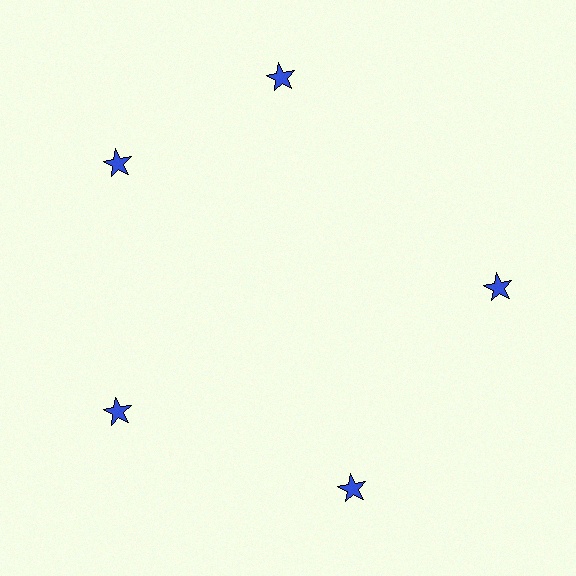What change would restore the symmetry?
The symmetry would be restored by rotating it back into even spacing with its neighbors so that all 5 stars sit at equal angles and equal distance from the center.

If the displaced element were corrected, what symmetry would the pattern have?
It would have 5-fold rotational symmetry — the pattern would map onto itself every 72 degrees.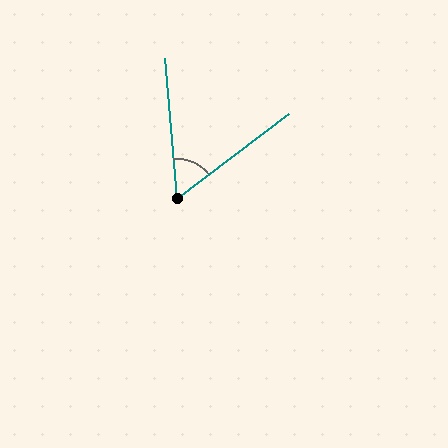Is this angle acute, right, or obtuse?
It is acute.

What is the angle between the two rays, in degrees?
Approximately 58 degrees.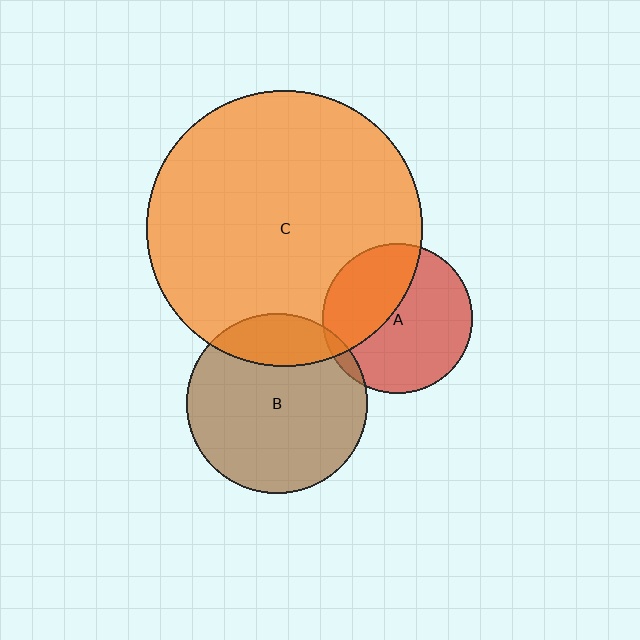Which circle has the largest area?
Circle C (orange).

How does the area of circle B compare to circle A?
Approximately 1.4 times.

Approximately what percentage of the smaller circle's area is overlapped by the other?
Approximately 20%.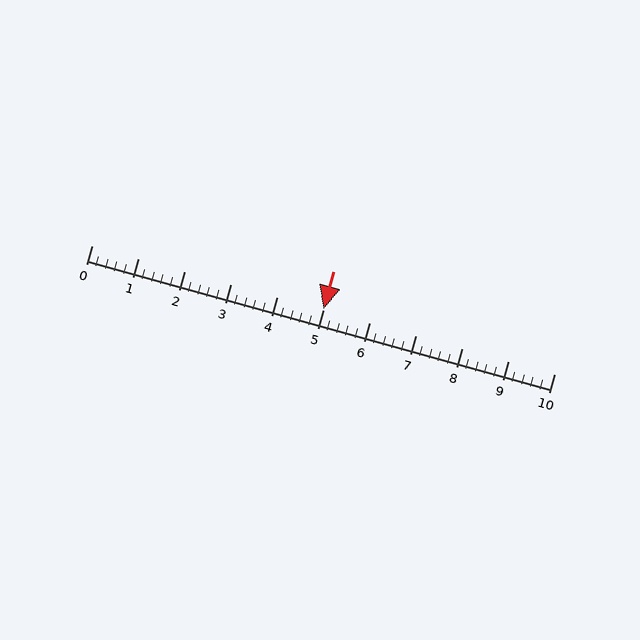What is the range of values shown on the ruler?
The ruler shows values from 0 to 10.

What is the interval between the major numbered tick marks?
The major tick marks are spaced 1 units apart.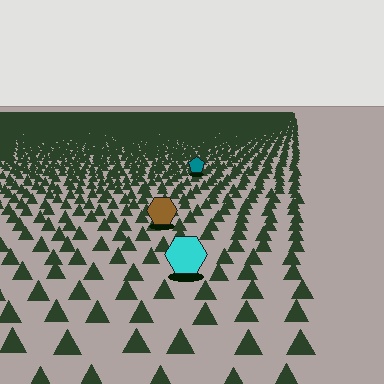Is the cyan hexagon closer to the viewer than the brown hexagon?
Yes. The cyan hexagon is closer — you can tell from the texture gradient: the ground texture is coarser near it.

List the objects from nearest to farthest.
From nearest to farthest: the cyan hexagon, the brown hexagon, the teal pentagon.